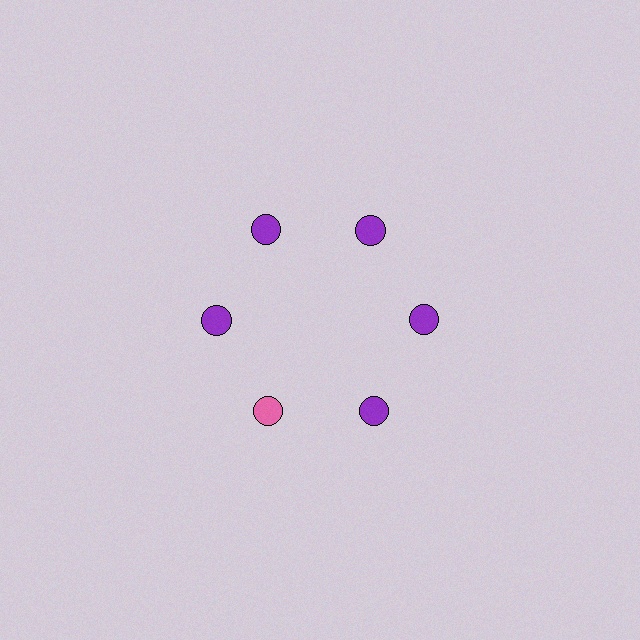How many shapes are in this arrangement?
There are 6 shapes arranged in a ring pattern.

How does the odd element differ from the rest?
It has a different color: pink instead of purple.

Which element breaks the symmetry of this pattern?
The pink circle at roughly the 7 o'clock position breaks the symmetry. All other shapes are purple circles.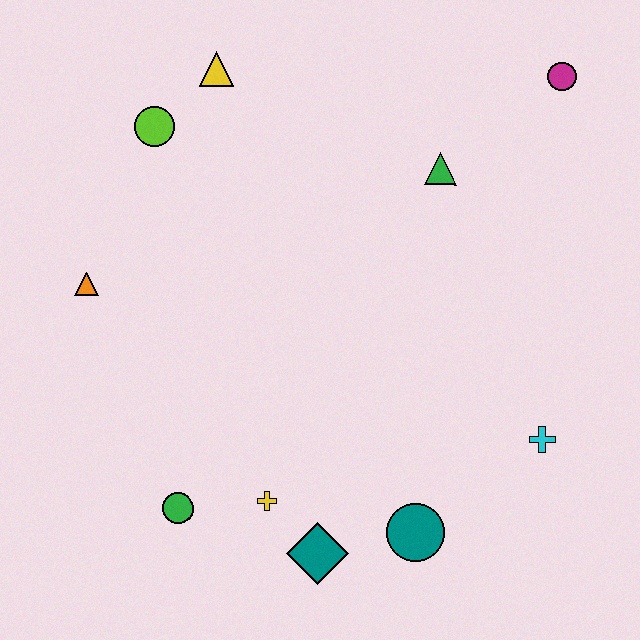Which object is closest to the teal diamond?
The yellow cross is closest to the teal diamond.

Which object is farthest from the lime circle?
The cyan cross is farthest from the lime circle.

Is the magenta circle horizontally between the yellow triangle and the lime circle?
No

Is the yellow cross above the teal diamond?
Yes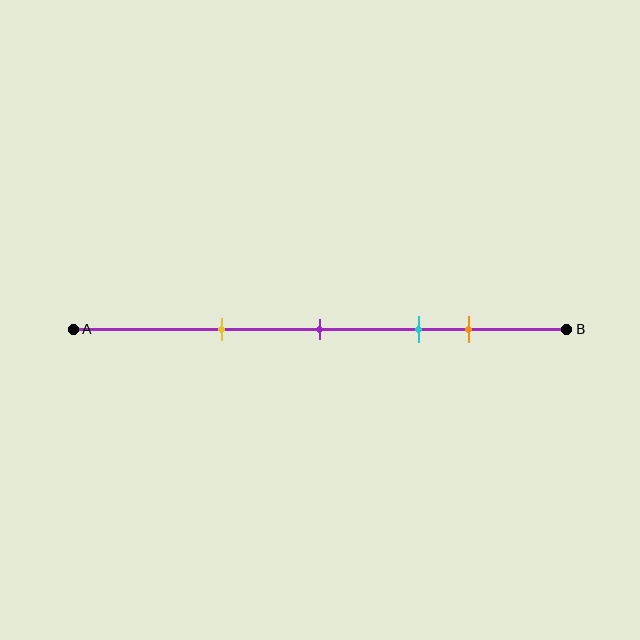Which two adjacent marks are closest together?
The cyan and orange marks are the closest adjacent pair.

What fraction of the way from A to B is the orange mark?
The orange mark is approximately 80% (0.8) of the way from A to B.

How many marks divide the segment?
There are 4 marks dividing the segment.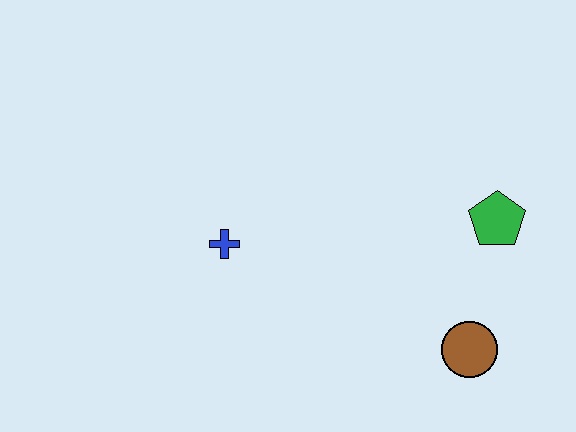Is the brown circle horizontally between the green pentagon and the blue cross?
Yes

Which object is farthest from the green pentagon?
The blue cross is farthest from the green pentagon.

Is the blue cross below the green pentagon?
Yes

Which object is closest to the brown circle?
The green pentagon is closest to the brown circle.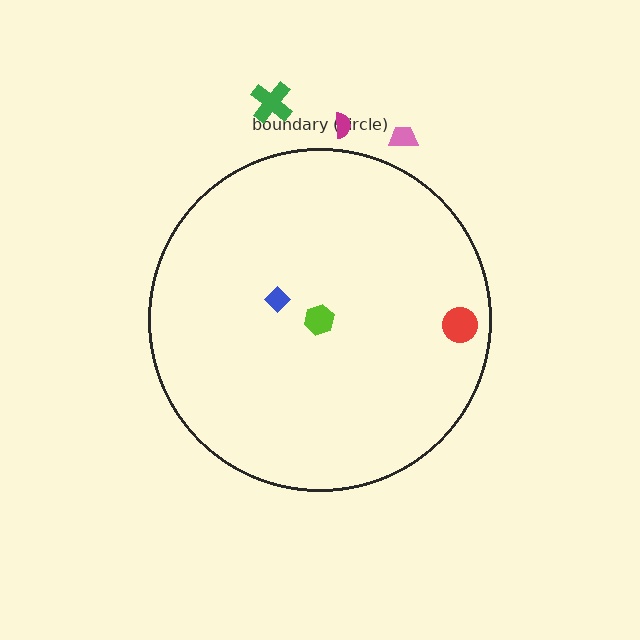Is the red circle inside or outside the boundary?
Inside.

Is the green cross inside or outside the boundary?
Outside.